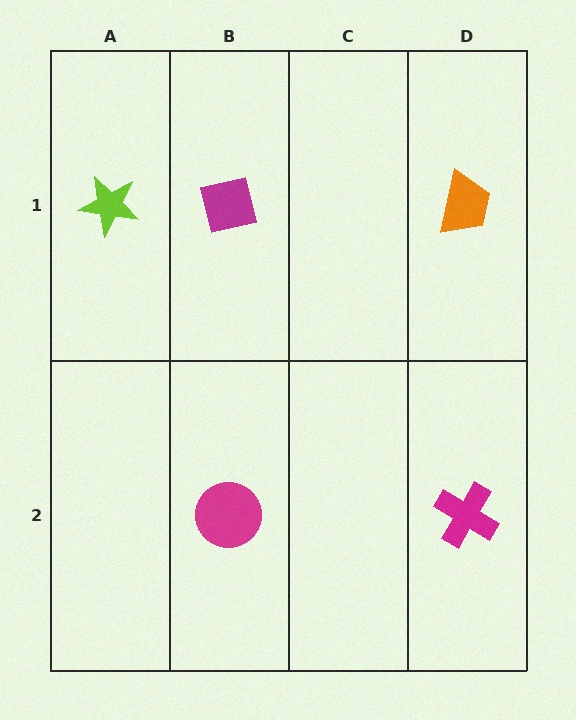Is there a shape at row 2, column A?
No, that cell is empty.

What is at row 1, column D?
An orange trapezoid.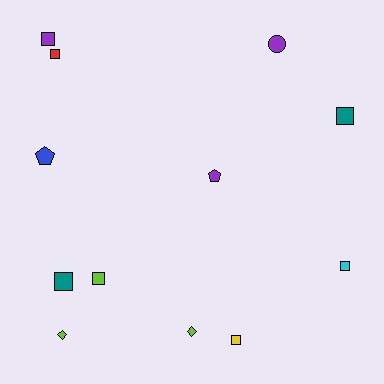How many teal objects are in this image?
There are 2 teal objects.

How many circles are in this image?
There is 1 circle.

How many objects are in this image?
There are 12 objects.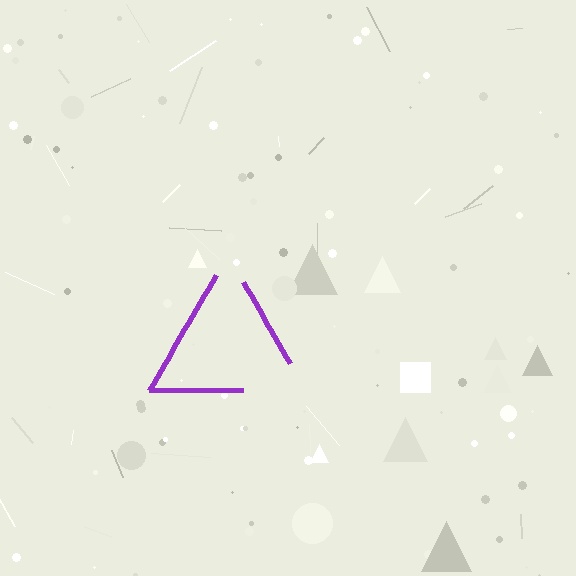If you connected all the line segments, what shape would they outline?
They would outline a triangle.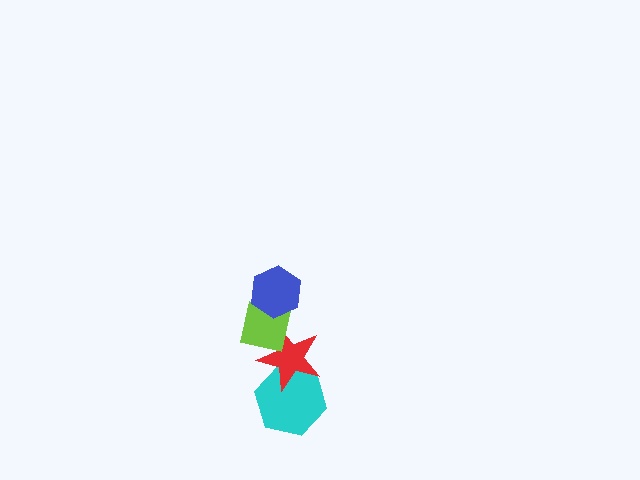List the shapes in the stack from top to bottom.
From top to bottom: the blue hexagon, the lime square, the red star, the cyan hexagon.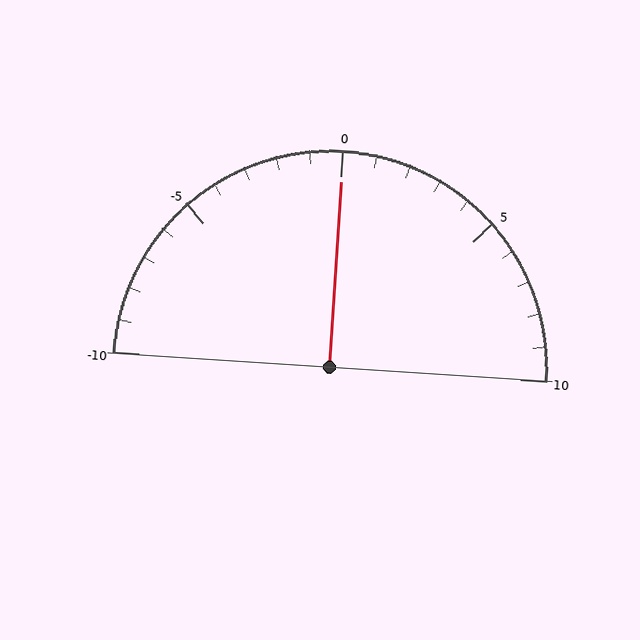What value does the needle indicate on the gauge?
The needle indicates approximately 0.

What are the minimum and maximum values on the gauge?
The gauge ranges from -10 to 10.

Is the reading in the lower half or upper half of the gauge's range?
The reading is in the upper half of the range (-10 to 10).